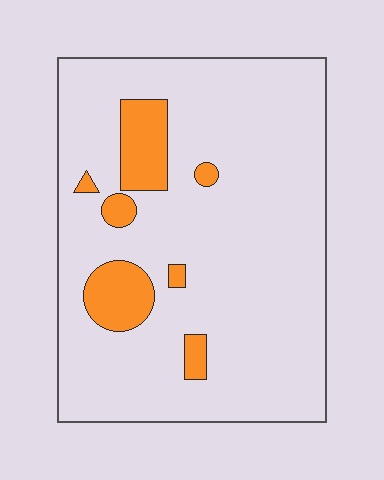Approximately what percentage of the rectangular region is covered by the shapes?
Approximately 10%.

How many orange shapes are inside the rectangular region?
7.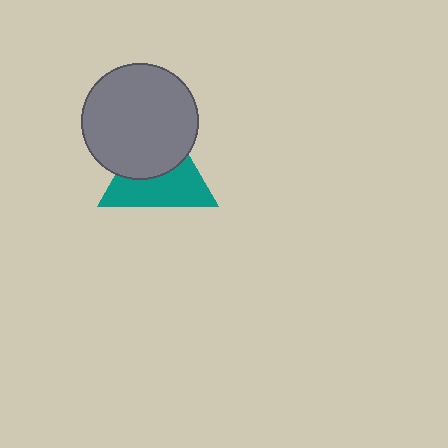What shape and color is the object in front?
The object in front is a gray circle.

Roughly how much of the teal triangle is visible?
About half of it is visible (roughly 54%).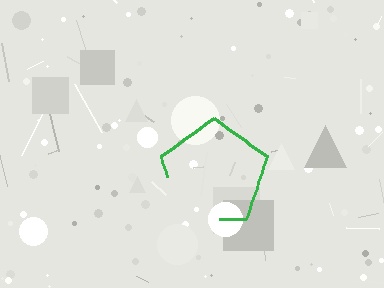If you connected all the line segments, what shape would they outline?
They would outline a pentagon.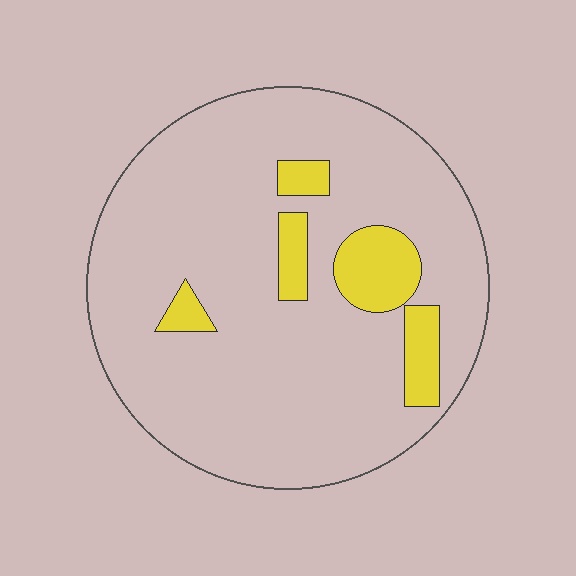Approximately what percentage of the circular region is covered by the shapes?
Approximately 15%.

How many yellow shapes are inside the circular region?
5.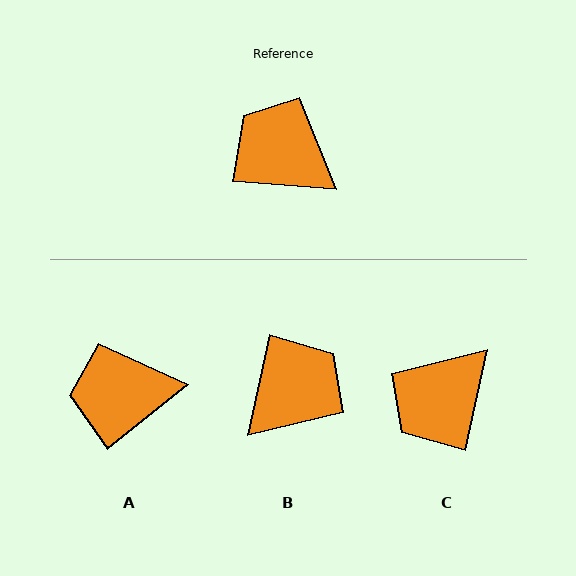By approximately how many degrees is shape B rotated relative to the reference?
Approximately 98 degrees clockwise.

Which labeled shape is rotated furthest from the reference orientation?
B, about 98 degrees away.